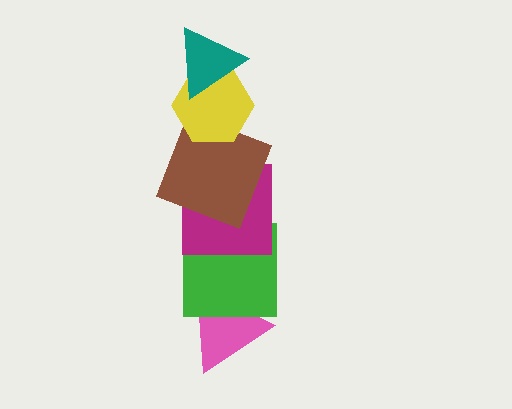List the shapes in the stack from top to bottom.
From top to bottom: the teal triangle, the yellow hexagon, the brown square, the magenta square, the green square, the pink triangle.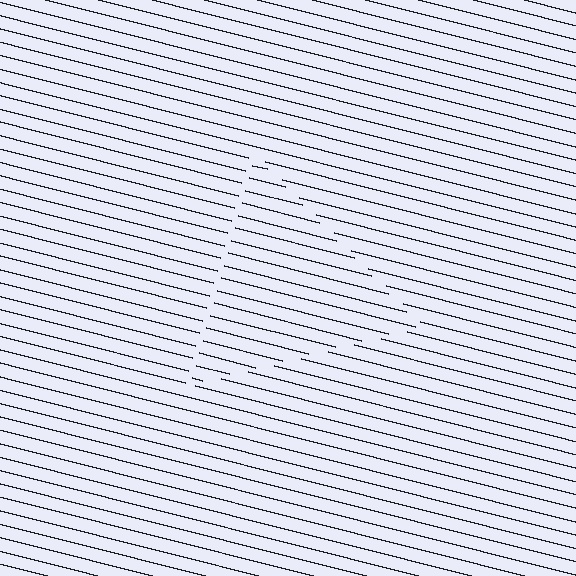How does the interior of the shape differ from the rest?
The interior of the shape contains the same grating, shifted by half a period — the contour is defined by the phase discontinuity where line-ends from the inner and outer gratings abut.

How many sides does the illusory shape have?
3 sides — the line-ends trace a triangle.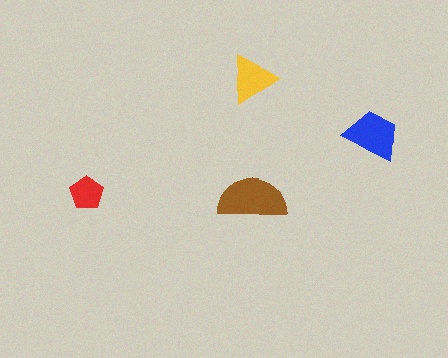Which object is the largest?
The brown semicircle.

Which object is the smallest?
The red pentagon.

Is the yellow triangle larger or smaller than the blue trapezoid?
Smaller.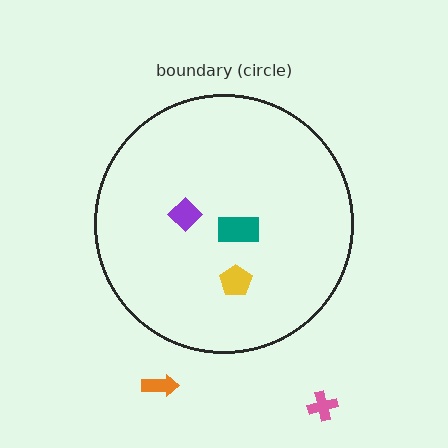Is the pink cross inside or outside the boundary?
Outside.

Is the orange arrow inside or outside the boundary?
Outside.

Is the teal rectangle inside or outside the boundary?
Inside.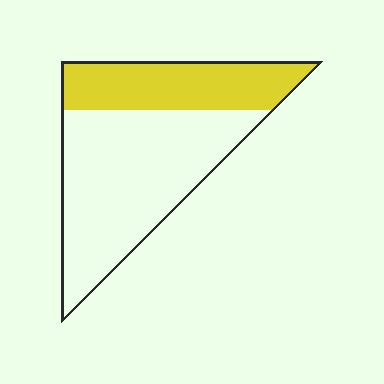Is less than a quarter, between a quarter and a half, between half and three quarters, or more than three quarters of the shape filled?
Between a quarter and a half.